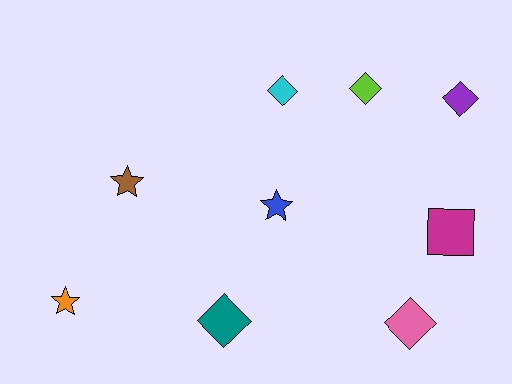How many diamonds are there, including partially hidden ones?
There are 5 diamonds.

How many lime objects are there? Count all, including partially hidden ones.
There is 1 lime object.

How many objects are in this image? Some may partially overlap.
There are 9 objects.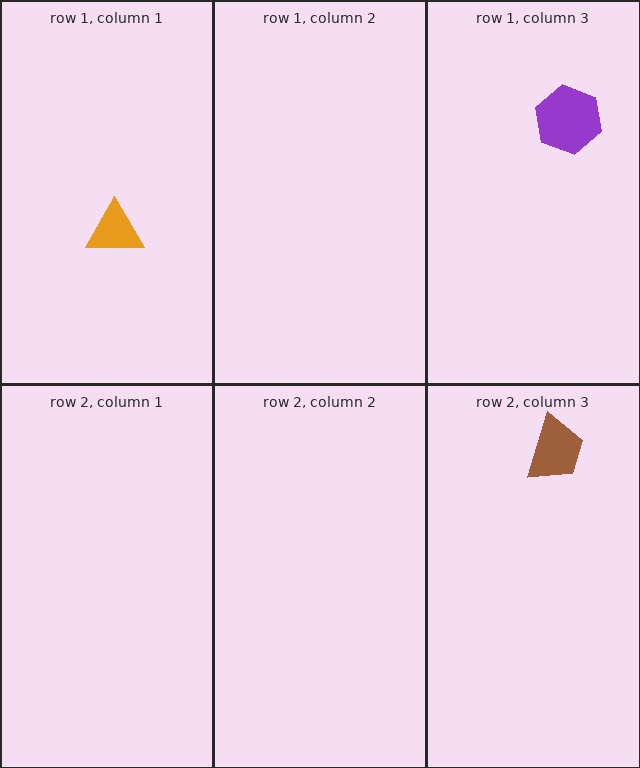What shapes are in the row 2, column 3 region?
The brown trapezoid.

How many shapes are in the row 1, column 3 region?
1.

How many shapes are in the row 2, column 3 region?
1.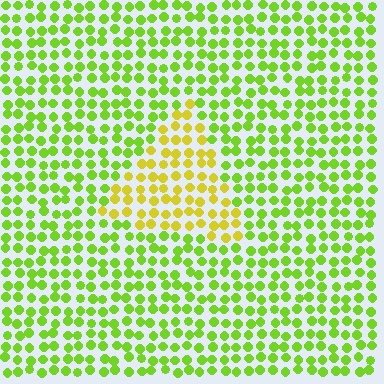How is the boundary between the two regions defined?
The boundary is defined purely by a slight shift in hue (about 37 degrees). Spacing, size, and orientation are identical on both sides.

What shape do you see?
I see a triangle.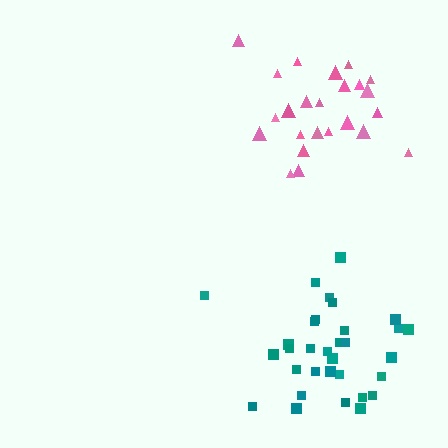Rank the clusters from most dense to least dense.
pink, teal.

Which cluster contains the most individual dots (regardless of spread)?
Teal (32).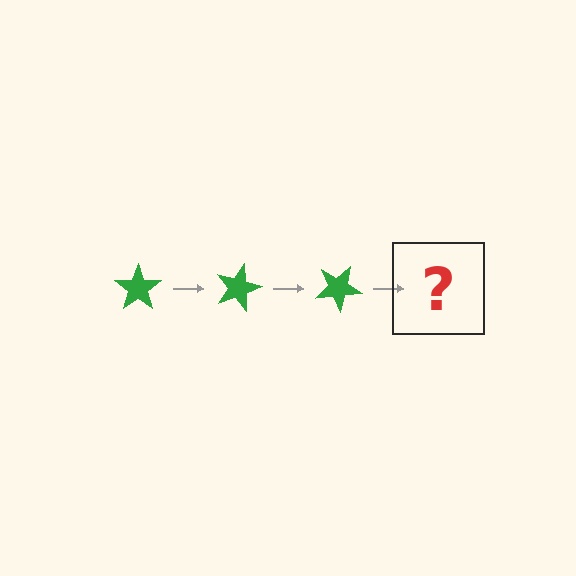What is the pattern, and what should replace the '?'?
The pattern is that the star rotates 15 degrees each step. The '?' should be a green star rotated 45 degrees.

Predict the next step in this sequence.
The next step is a green star rotated 45 degrees.